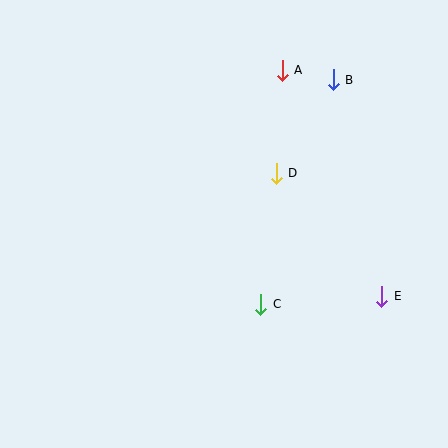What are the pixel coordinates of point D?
Point D is at (276, 173).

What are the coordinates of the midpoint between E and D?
The midpoint between E and D is at (329, 235).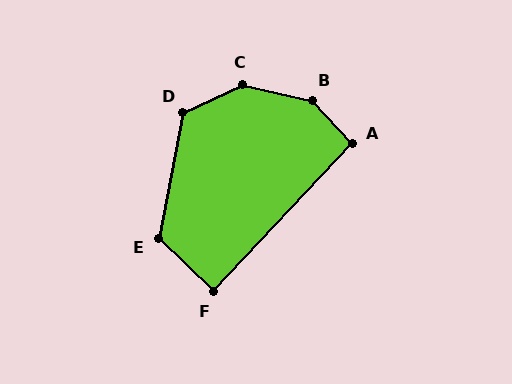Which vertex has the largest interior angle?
B, at approximately 145 degrees.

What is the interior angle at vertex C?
Approximately 143 degrees (obtuse).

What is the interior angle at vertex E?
Approximately 123 degrees (obtuse).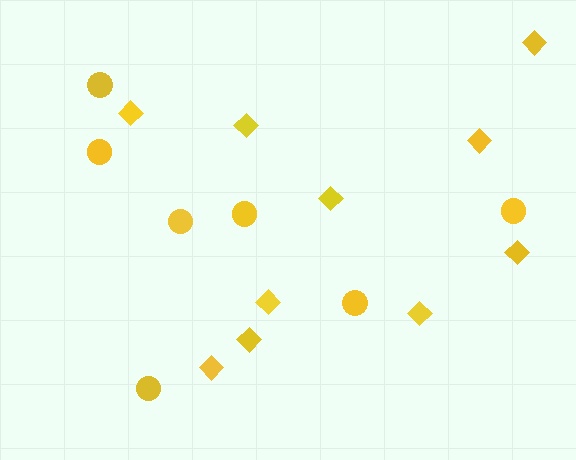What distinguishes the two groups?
There are 2 groups: one group of diamonds (10) and one group of circles (7).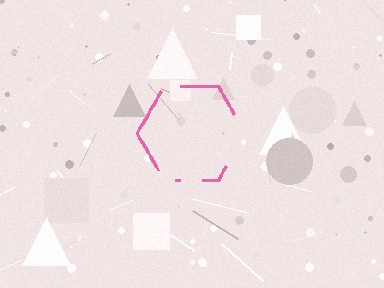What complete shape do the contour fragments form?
The contour fragments form a hexagon.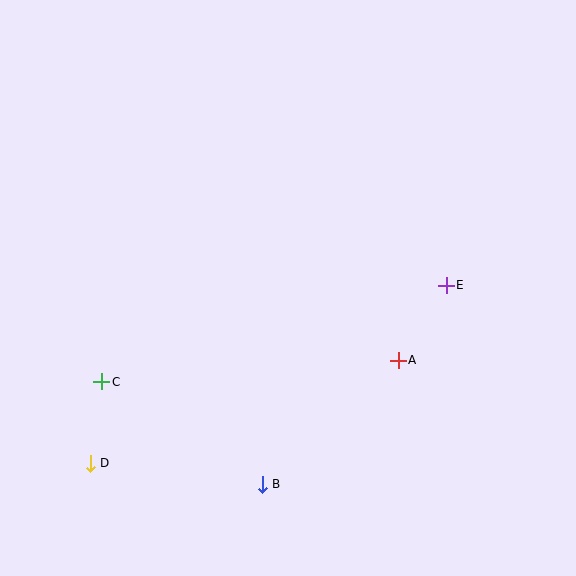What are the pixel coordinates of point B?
Point B is at (262, 484).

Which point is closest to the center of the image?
Point A at (398, 360) is closest to the center.